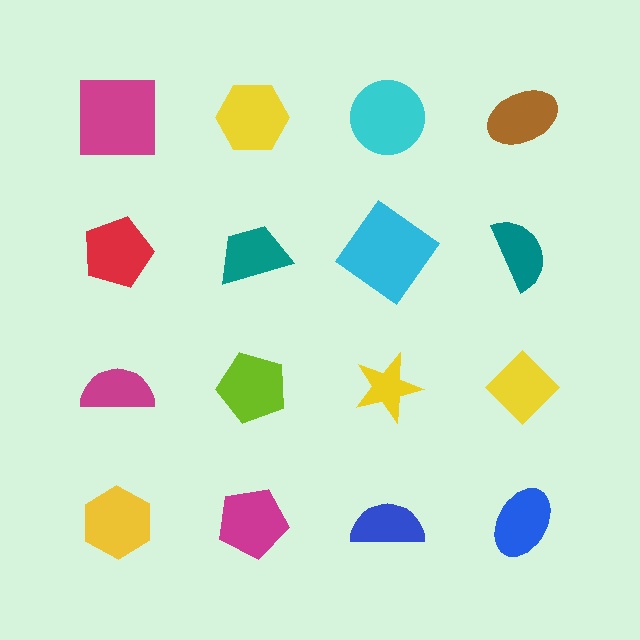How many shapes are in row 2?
4 shapes.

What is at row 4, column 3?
A blue semicircle.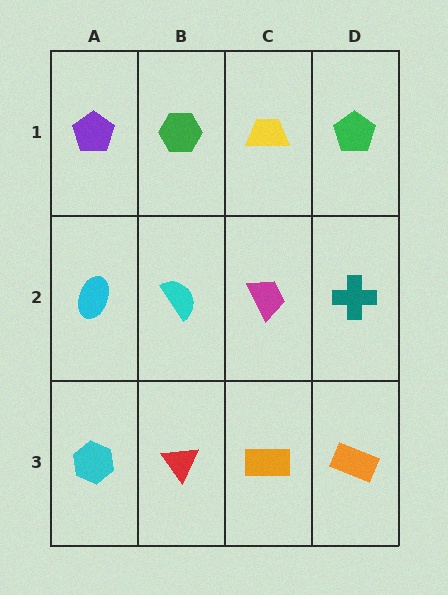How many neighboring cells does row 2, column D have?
3.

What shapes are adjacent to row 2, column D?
A green pentagon (row 1, column D), an orange rectangle (row 3, column D), a magenta trapezoid (row 2, column C).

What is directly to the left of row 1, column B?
A purple pentagon.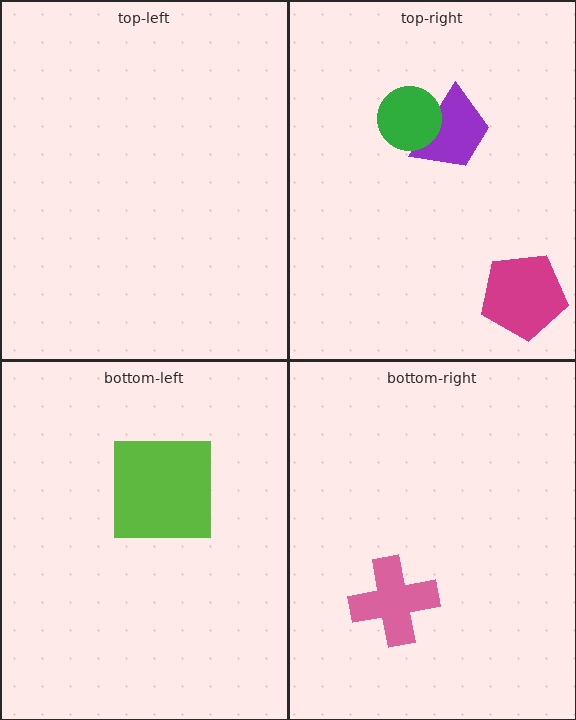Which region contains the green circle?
The top-right region.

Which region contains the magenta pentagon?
The top-right region.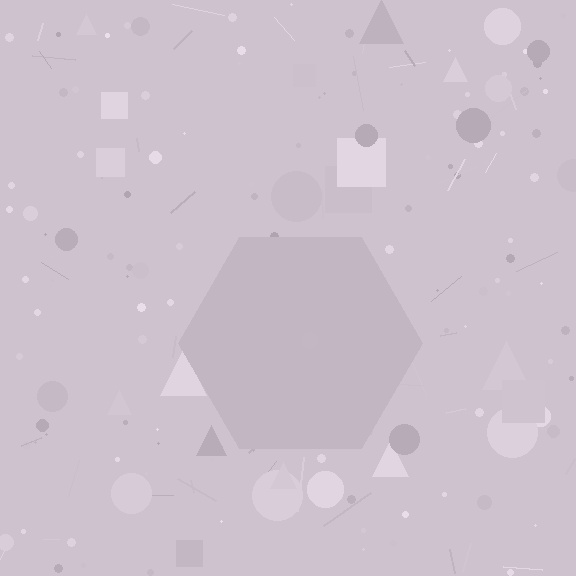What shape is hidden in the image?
A hexagon is hidden in the image.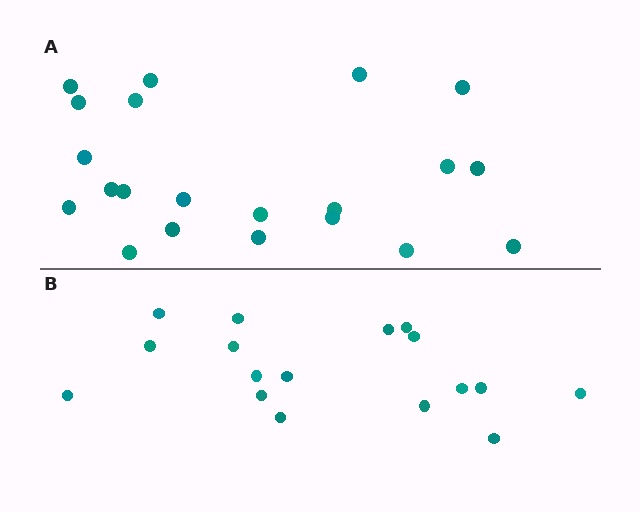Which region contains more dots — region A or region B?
Region A (the top region) has more dots.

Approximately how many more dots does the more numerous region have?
Region A has about 4 more dots than region B.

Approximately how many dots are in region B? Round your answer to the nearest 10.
About 20 dots. (The exact count is 17, which rounds to 20.)